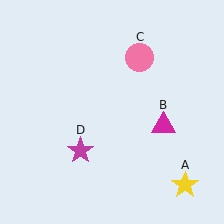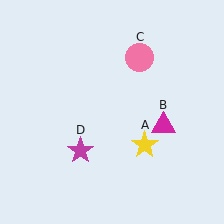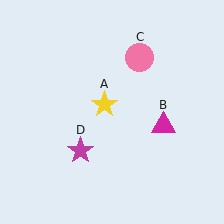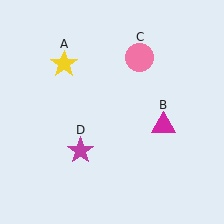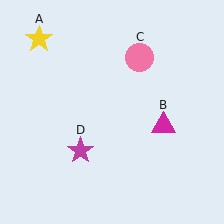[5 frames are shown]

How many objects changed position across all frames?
1 object changed position: yellow star (object A).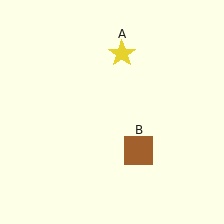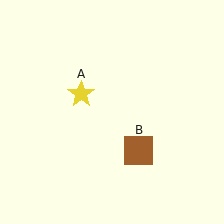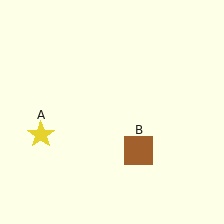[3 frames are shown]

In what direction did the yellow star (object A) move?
The yellow star (object A) moved down and to the left.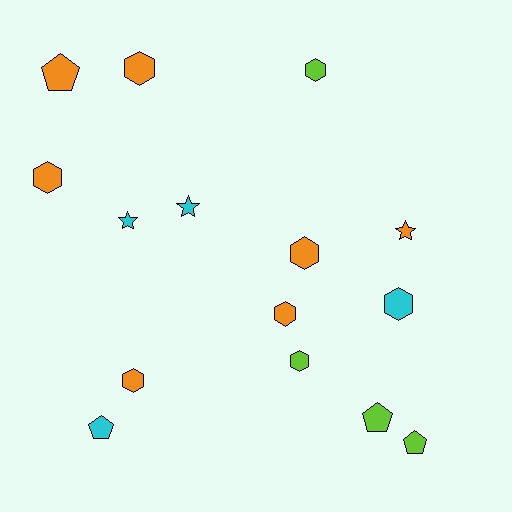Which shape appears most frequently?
Hexagon, with 8 objects.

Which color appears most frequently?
Orange, with 7 objects.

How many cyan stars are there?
There are 2 cyan stars.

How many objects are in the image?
There are 15 objects.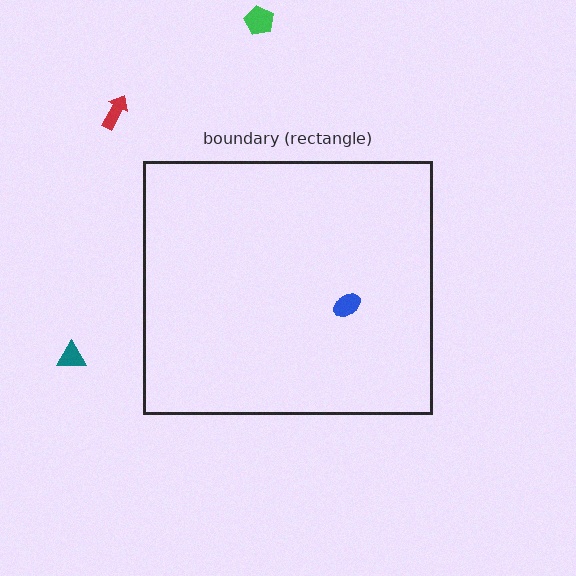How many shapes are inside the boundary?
1 inside, 3 outside.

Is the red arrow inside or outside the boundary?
Outside.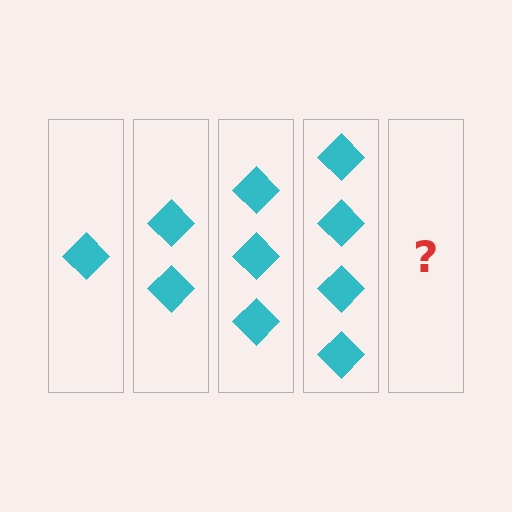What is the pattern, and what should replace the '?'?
The pattern is that each step adds one more diamond. The '?' should be 5 diamonds.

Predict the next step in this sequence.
The next step is 5 diamonds.